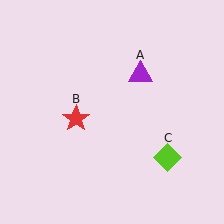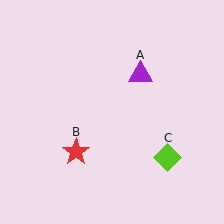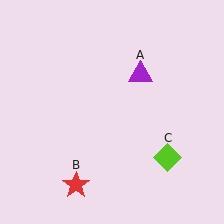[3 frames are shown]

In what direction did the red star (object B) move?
The red star (object B) moved down.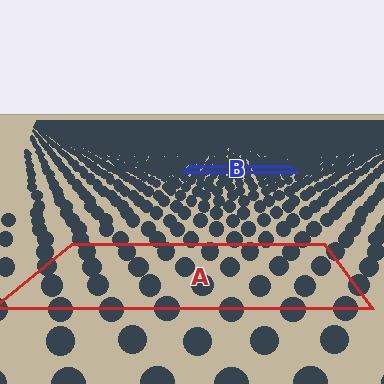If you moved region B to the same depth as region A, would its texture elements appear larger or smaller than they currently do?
They would appear larger. At a closer depth, the same texture elements are projected at a bigger on-screen size.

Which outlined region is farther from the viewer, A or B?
Region B is farther from the viewer — the texture elements inside it appear smaller and more densely packed.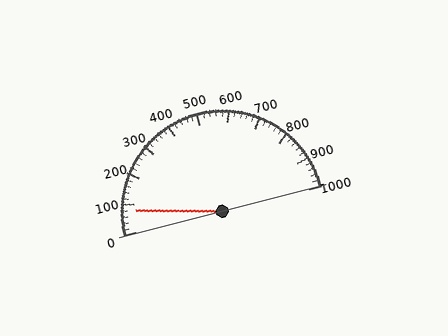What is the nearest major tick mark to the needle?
The nearest major tick mark is 100.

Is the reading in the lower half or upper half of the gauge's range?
The reading is in the lower half of the range (0 to 1000).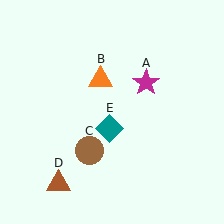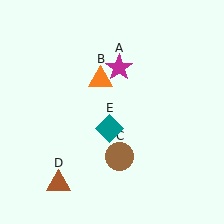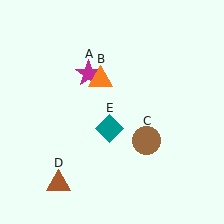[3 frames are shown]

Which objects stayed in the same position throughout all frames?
Orange triangle (object B) and brown triangle (object D) and teal diamond (object E) remained stationary.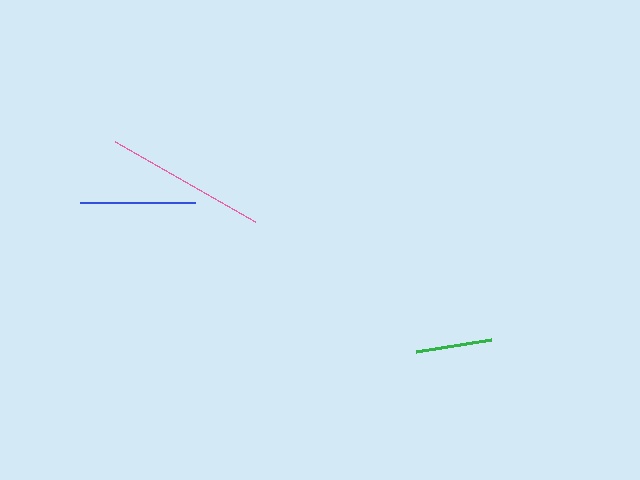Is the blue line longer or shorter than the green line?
The blue line is longer than the green line.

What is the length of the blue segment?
The blue segment is approximately 115 pixels long.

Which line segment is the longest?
The pink line is the longest at approximately 161 pixels.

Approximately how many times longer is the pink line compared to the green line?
The pink line is approximately 2.1 times the length of the green line.